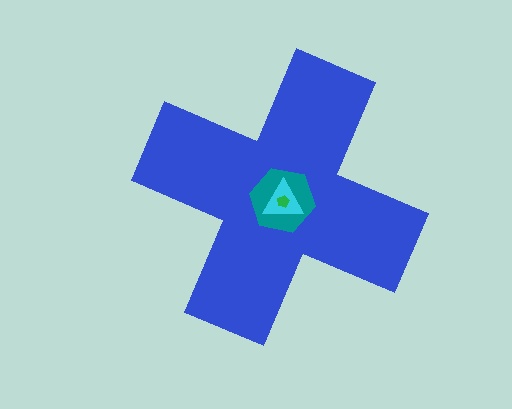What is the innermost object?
The green pentagon.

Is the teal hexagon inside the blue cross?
Yes.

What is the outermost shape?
The blue cross.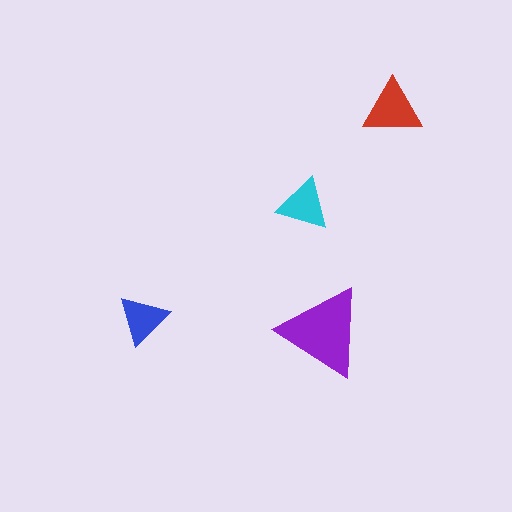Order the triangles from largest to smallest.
the purple one, the red one, the cyan one, the blue one.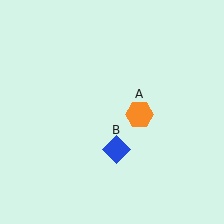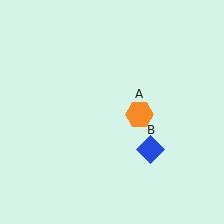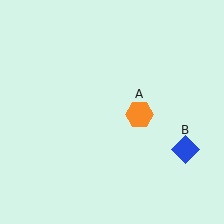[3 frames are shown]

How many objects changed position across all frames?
1 object changed position: blue diamond (object B).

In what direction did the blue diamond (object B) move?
The blue diamond (object B) moved right.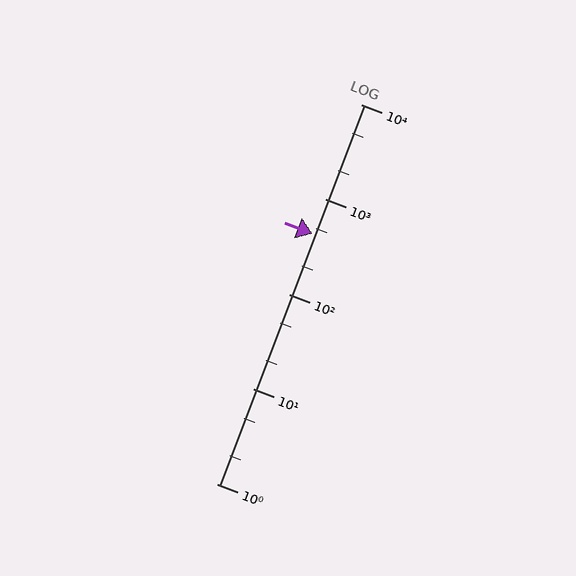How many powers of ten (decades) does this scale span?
The scale spans 4 decades, from 1 to 10000.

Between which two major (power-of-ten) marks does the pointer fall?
The pointer is between 100 and 1000.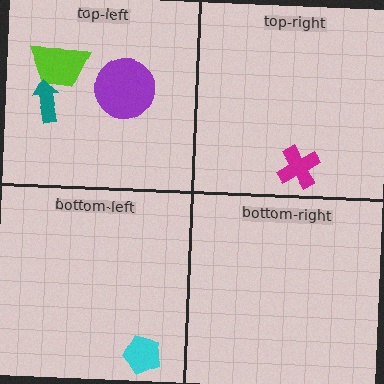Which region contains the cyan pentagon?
The bottom-left region.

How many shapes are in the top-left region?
3.